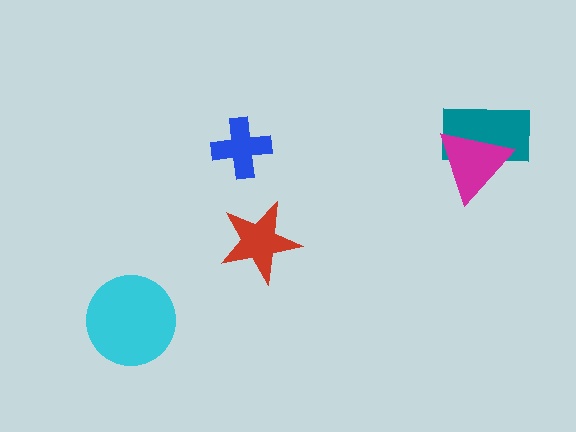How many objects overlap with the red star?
0 objects overlap with the red star.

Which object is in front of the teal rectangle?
The magenta triangle is in front of the teal rectangle.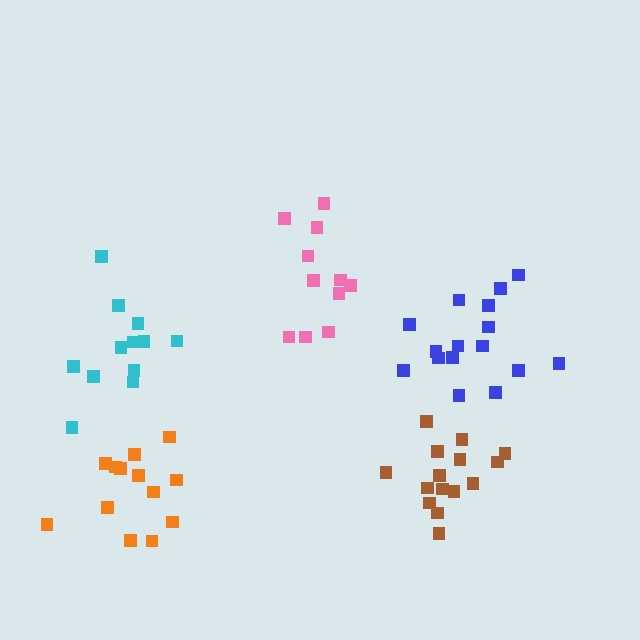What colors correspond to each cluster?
The clusters are colored: pink, orange, brown, blue, cyan.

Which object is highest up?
The pink cluster is topmost.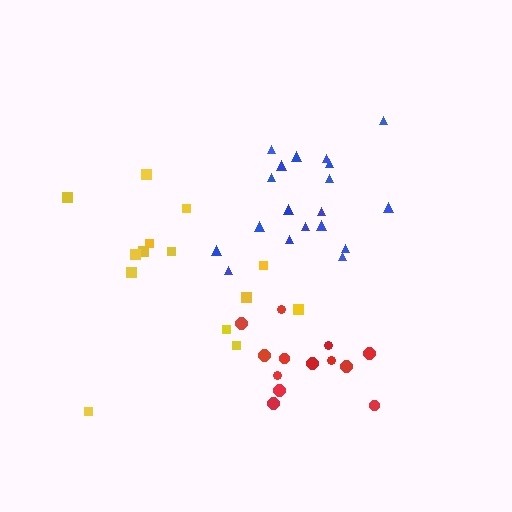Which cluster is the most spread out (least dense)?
Yellow.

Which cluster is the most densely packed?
Blue.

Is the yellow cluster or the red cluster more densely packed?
Red.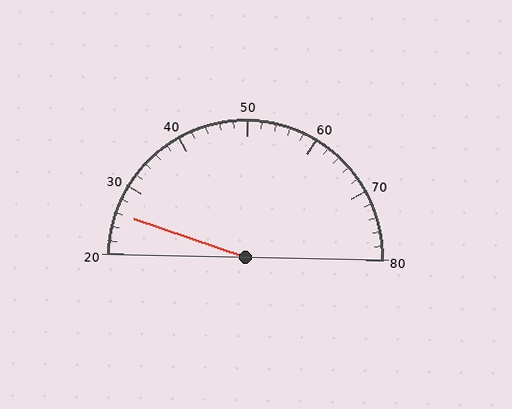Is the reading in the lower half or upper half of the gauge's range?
The reading is in the lower half of the range (20 to 80).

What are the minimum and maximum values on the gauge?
The gauge ranges from 20 to 80.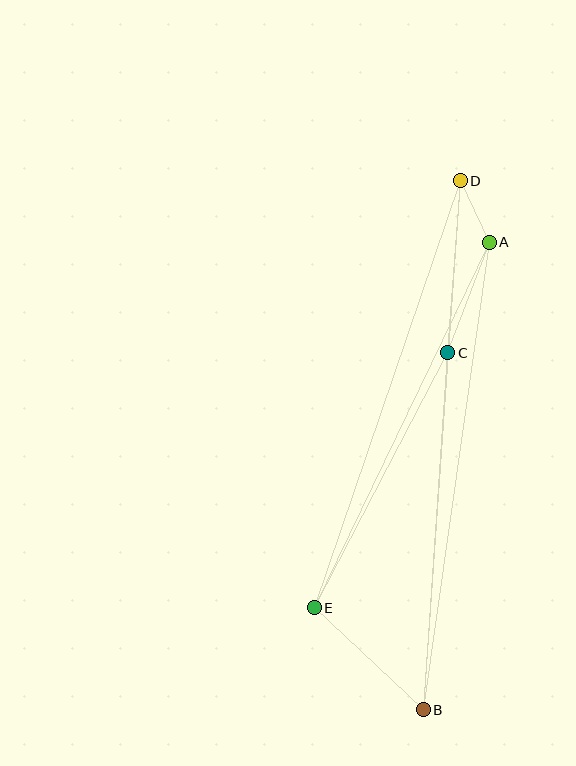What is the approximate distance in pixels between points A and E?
The distance between A and E is approximately 406 pixels.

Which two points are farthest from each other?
Points B and D are farthest from each other.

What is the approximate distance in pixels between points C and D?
The distance between C and D is approximately 173 pixels.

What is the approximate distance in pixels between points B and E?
The distance between B and E is approximately 149 pixels.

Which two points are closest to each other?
Points A and D are closest to each other.